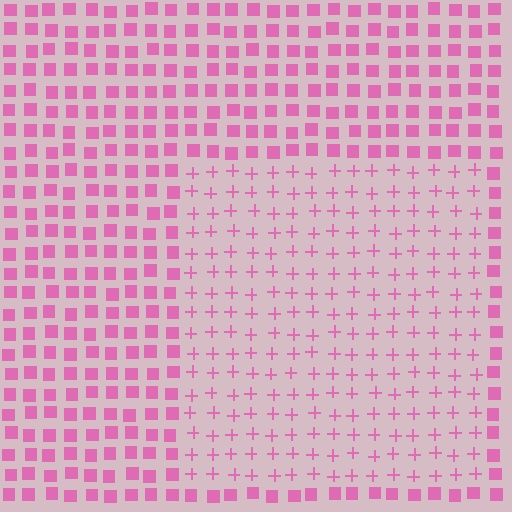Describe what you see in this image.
The image is filled with small pink elements arranged in a uniform grid. A rectangle-shaped region contains plus signs, while the surrounding area contains squares. The boundary is defined purely by the change in element shape.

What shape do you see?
I see a rectangle.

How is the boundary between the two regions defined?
The boundary is defined by a change in element shape: plus signs inside vs. squares outside. All elements share the same color and spacing.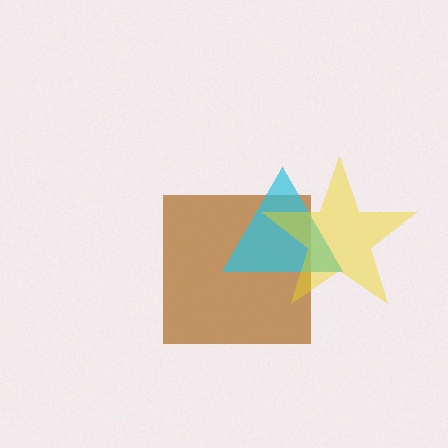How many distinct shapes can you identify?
There are 3 distinct shapes: a brown square, a cyan triangle, a yellow star.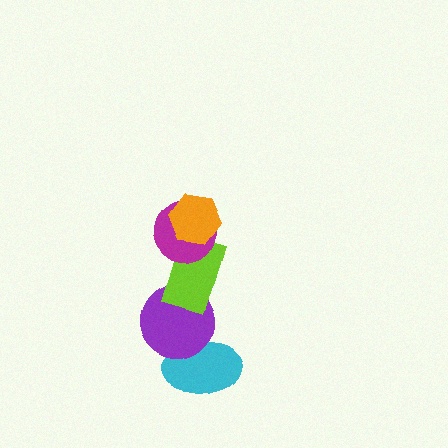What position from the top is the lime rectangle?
The lime rectangle is 3rd from the top.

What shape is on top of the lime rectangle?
The magenta circle is on top of the lime rectangle.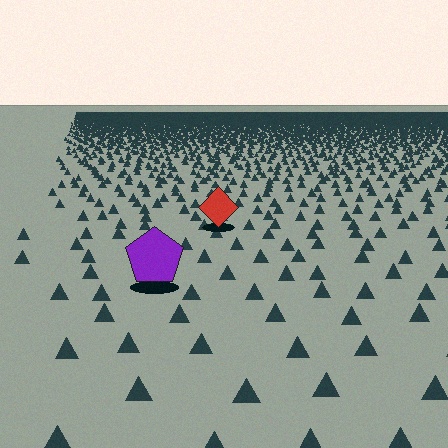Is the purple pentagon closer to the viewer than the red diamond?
Yes. The purple pentagon is closer — you can tell from the texture gradient: the ground texture is coarser near it.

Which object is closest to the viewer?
The purple pentagon is closest. The texture marks near it are larger and more spread out.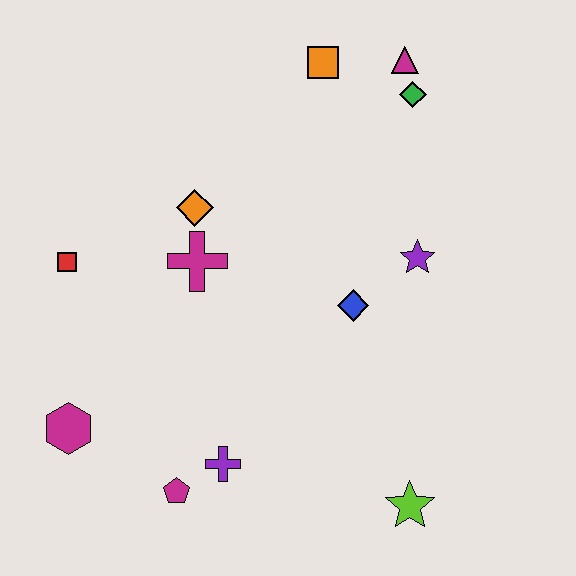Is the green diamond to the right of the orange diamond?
Yes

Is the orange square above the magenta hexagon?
Yes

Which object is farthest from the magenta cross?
The lime star is farthest from the magenta cross.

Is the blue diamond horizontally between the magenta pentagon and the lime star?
Yes